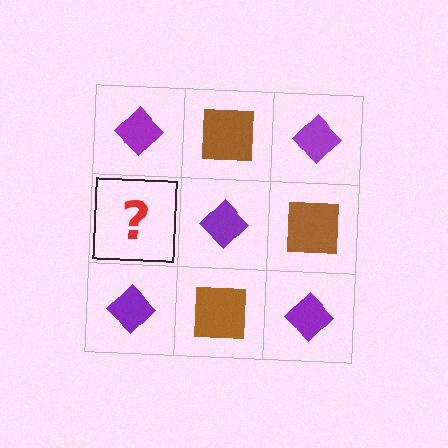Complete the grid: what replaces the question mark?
The question mark should be replaced with a brown square.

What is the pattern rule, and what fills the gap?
The rule is that it alternates purple diamond and brown square in a checkerboard pattern. The gap should be filled with a brown square.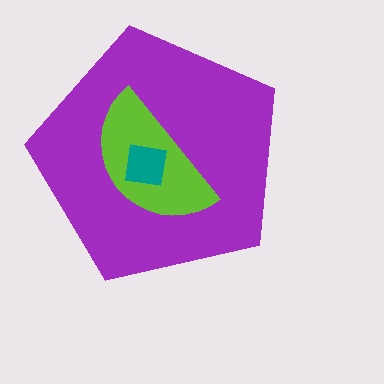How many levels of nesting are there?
3.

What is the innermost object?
The teal square.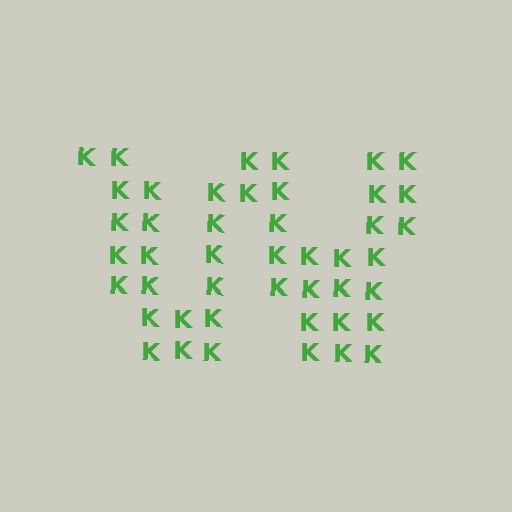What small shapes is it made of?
It is made of small letter K's.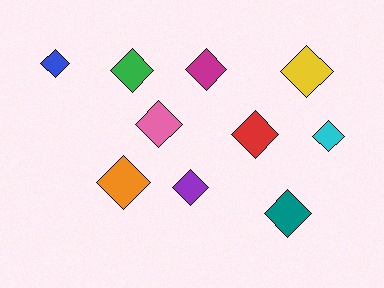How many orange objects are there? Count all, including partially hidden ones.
There is 1 orange object.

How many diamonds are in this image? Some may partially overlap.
There are 10 diamonds.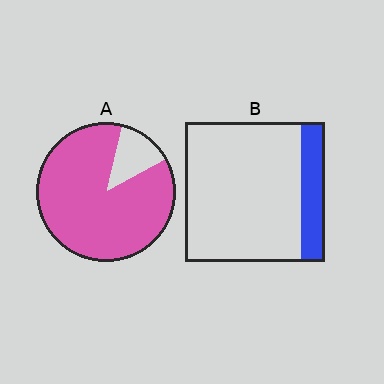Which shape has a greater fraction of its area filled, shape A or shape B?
Shape A.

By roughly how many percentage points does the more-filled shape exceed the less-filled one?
By roughly 70 percentage points (A over B).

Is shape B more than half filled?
No.